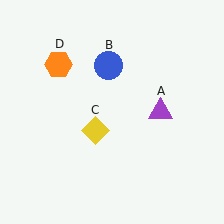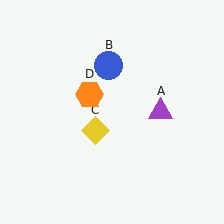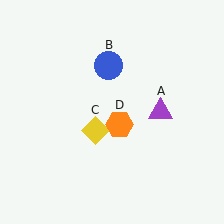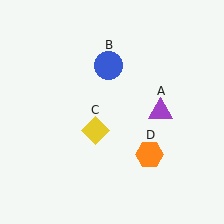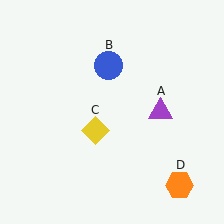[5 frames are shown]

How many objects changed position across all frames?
1 object changed position: orange hexagon (object D).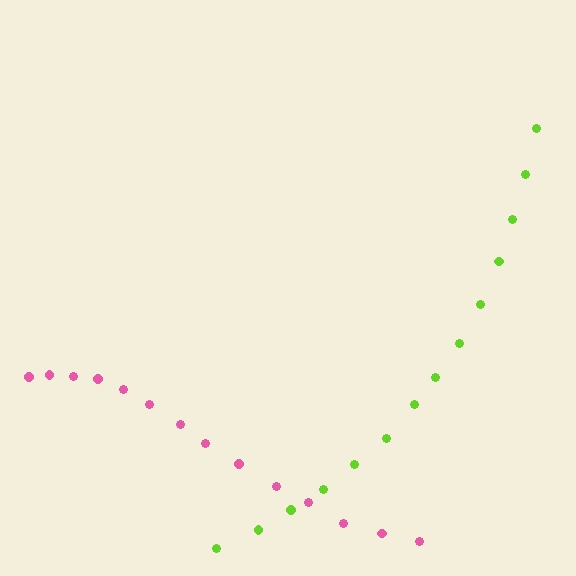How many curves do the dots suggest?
There are 2 distinct paths.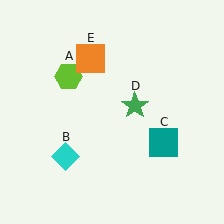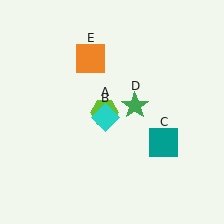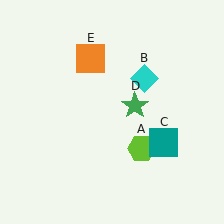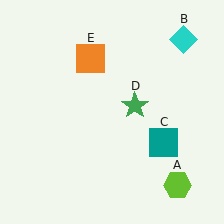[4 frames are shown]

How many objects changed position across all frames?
2 objects changed position: lime hexagon (object A), cyan diamond (object B).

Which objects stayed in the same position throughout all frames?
Teal square (object C) and green star (object D) and orange square (object E) remained stationary.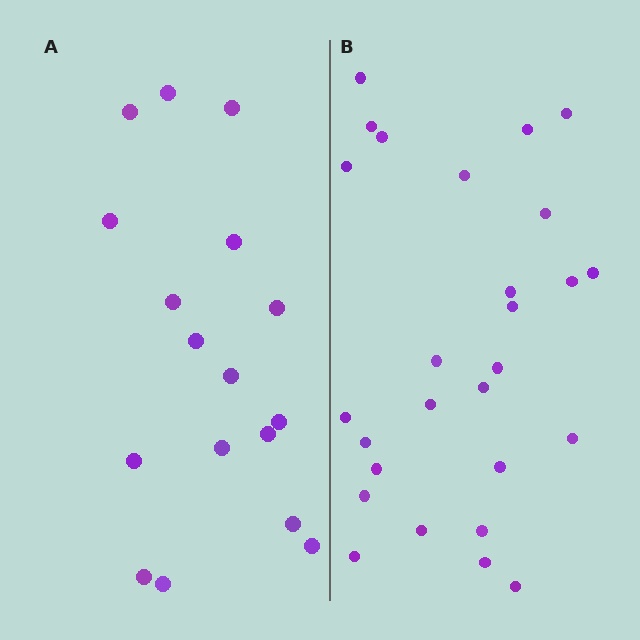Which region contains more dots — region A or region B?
Region B (the right region) has more dots.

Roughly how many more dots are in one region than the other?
Region B has roughly 10 or so more dots than region A.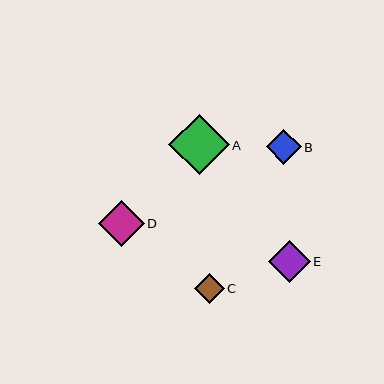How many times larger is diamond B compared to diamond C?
Diamond B is approximately 1.2 times the size of diamond C.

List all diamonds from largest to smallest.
From largest to smallest: A, D, E, B, C.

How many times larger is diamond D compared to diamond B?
Diamond D is approximately 1.3 times the size of diamond B.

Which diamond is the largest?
Diamond A is the largest with a size of approximately 60 pixels.